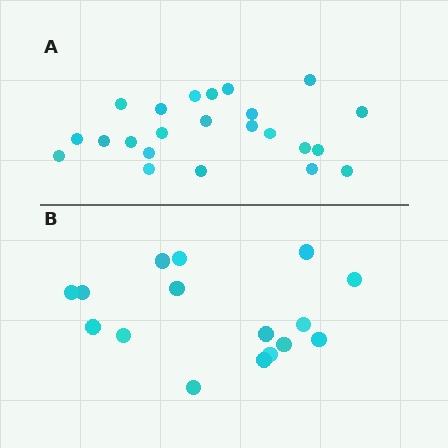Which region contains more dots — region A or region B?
Region A (the top region) has more dots.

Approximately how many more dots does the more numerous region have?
Region A has roughly 8 or so more dots than region B.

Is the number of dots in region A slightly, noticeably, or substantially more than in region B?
Region A has noticeably more, but not dramatically so. The ratio is roughly 1.4 to 1.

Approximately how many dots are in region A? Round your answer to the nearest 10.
About 20 dots. (The exact count is 23, which rounds to 20.)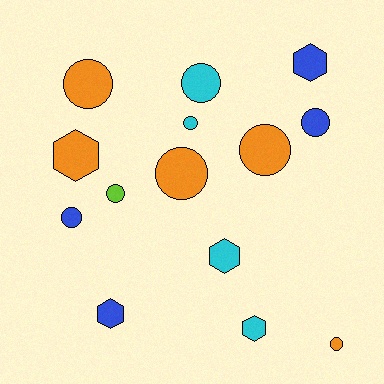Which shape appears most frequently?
Circle, with 9 objects.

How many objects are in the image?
There are 14 objects.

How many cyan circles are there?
There are 2 cyan circles.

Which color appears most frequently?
Orange, with 5 objects.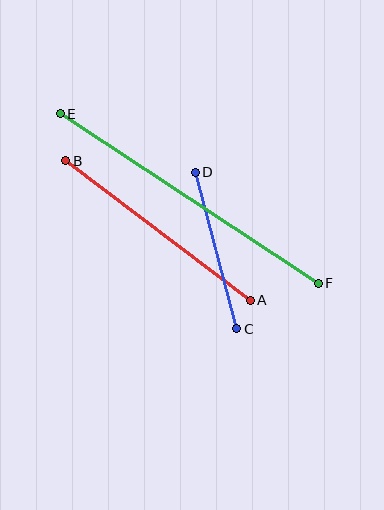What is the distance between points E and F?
The distance is approximately 308 pixels.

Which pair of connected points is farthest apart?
Points E and F are farthest apart.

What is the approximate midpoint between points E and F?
The midpoint is at approximately (189, 199) pixels.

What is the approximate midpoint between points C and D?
The midpoint is at approximately (216, 251) pixels.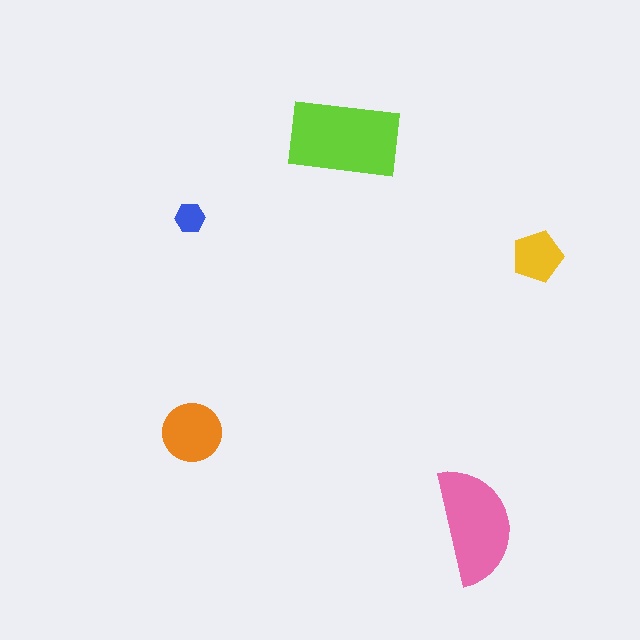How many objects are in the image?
There are 5 objects in the image.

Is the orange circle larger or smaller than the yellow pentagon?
Larger.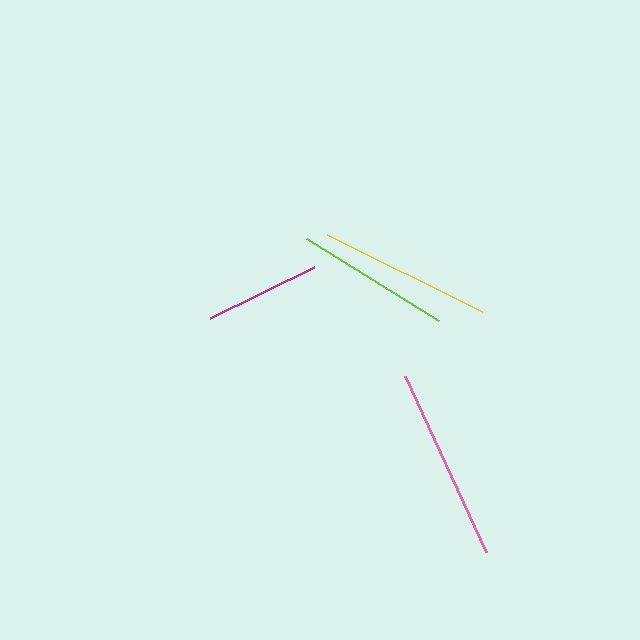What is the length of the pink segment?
The pink segment is approximately 194 pixels long.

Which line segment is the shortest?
The magenta line is the shortest at approximately 116 pixels.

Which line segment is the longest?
The pink line is the longest at approximately 194 pixels.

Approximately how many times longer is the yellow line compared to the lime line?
The yellow line is approximately 1.1 times the length of the lime line.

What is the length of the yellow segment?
The yellow segment is approximately 173 pixels long.